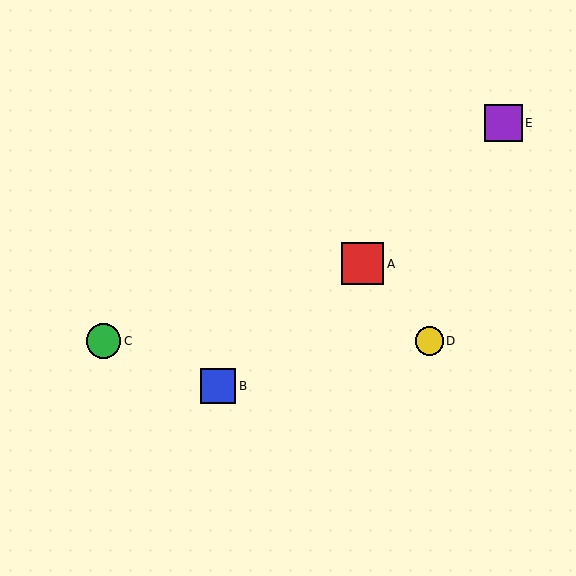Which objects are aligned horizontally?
Objects C, D are aligned horizontally.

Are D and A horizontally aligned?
No, D is at y≈341 and A is at y≈264.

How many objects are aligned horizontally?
2 objects (C, D) are aligned horizontally.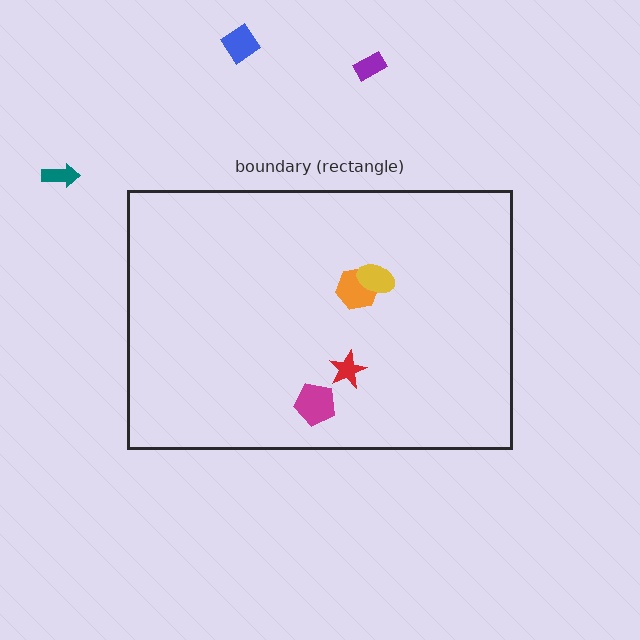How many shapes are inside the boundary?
4 inside, 3 outside.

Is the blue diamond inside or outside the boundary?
Outside.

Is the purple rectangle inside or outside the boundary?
Outside.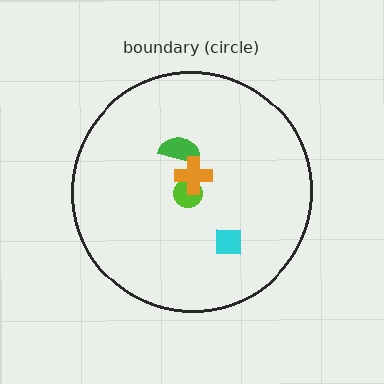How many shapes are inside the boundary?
4 inside, 0 outside.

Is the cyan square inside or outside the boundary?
Inside.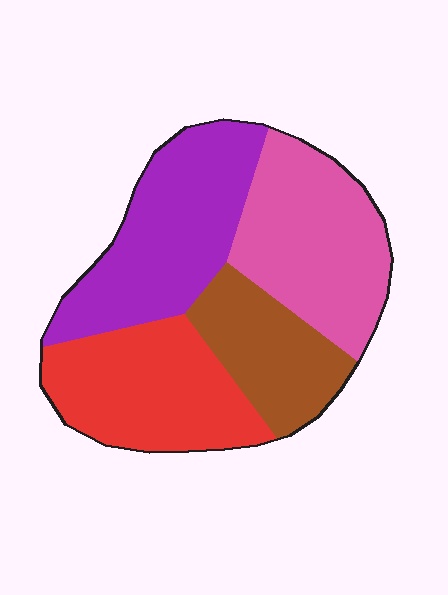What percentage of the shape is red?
Red covers roughly 25% of the shape.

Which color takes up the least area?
Brown, at roughly 20%.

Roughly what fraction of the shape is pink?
Pink takes up about one quarter (1/4) of the shape.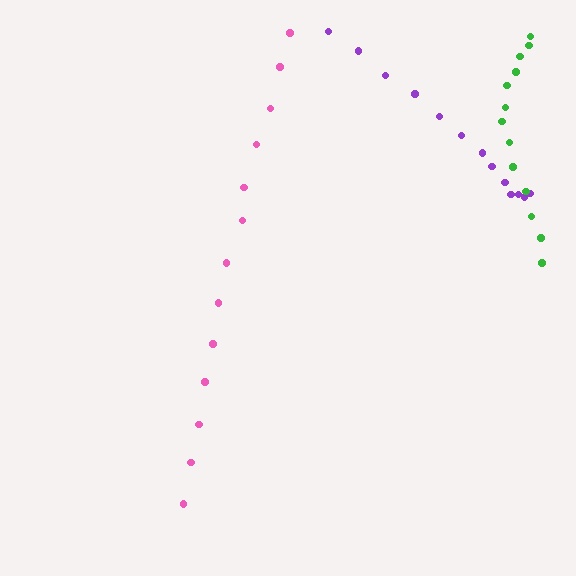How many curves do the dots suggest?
There are 3 distinct paths.